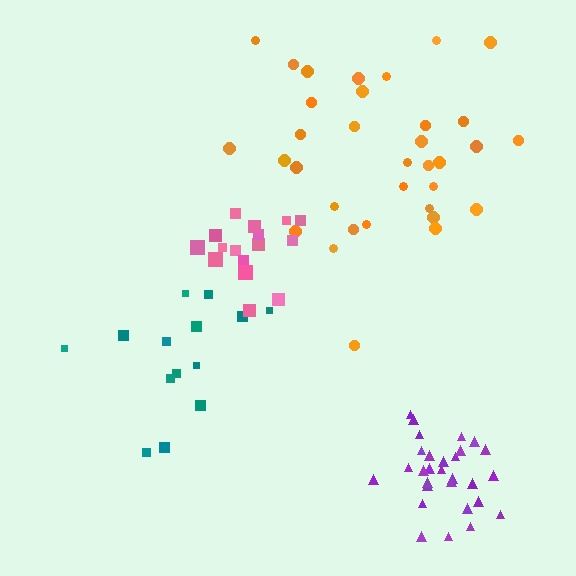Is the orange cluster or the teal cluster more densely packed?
Orange.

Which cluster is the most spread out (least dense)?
Teal.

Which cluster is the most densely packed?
Purple.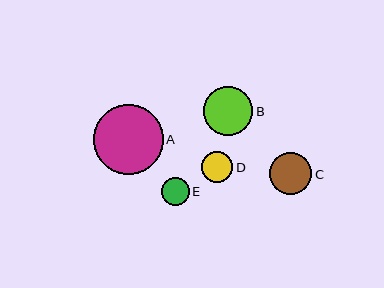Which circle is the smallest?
Circle E is the smallest with a size of approximately 28 pixels.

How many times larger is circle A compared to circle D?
Circle A is approximately 2.2 times the size of circle D.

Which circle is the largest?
Circle A is the largest with a size of approximately 70 pixels.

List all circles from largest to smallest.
From largest to smallest: A, B, C, D, E.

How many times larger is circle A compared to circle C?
Circle A is approximately 1.6 times the size of circle C.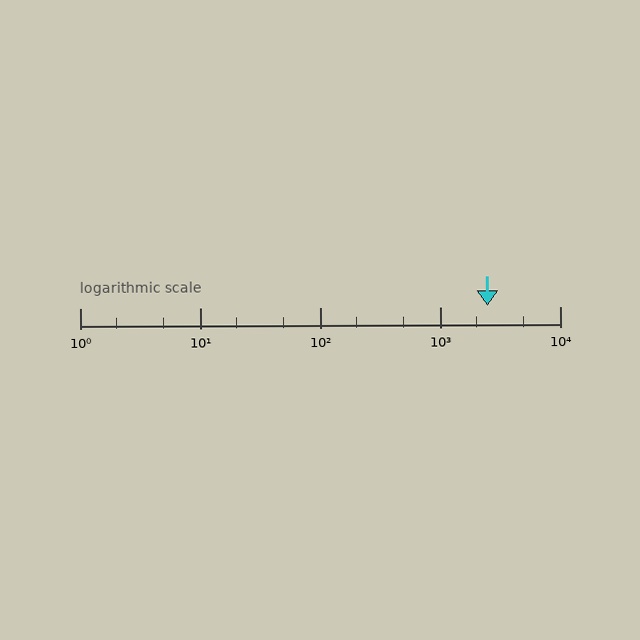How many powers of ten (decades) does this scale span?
The scale spans 4 decades, from 1 to 10000.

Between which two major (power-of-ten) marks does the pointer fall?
The pointer is between 1000 and 10000.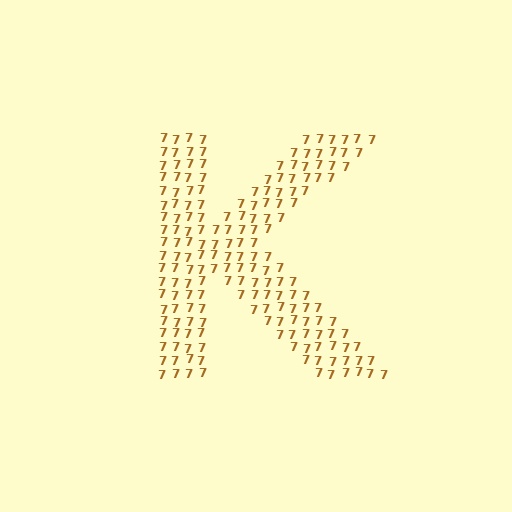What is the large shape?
The large shape is the letter K.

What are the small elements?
The small elements are digit 7's.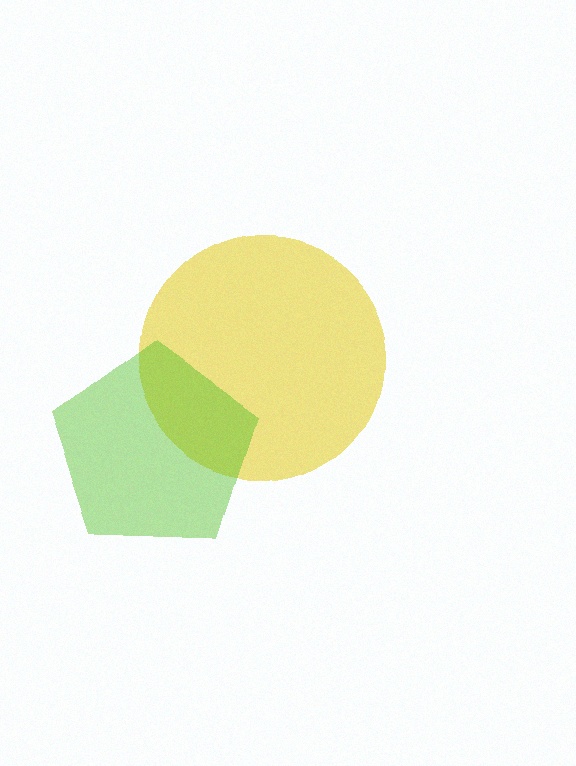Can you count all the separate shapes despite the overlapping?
Yes, there are 2 separate shapes.